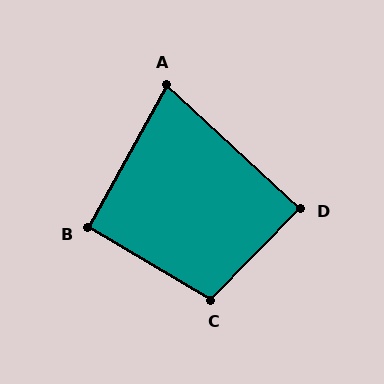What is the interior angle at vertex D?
Approximately 88 degrees (approximately right).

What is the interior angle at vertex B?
Approximately 92 degrees (approximately right).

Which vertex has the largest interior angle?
C, at approximately 104 degrees.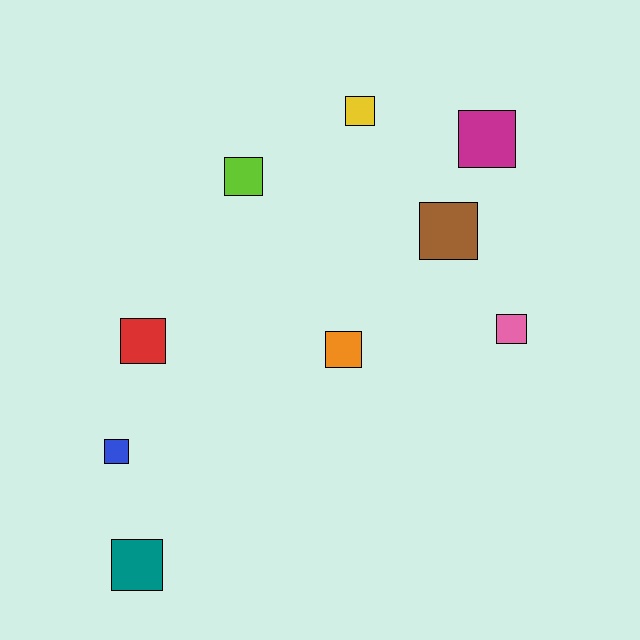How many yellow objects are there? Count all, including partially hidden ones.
There is 1 yellow object.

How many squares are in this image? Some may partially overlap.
There are 9 squares.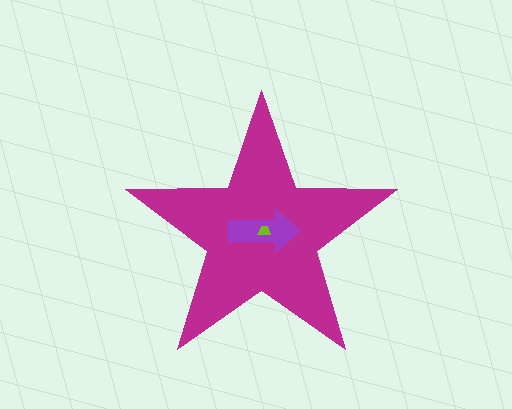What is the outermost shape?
The magenta star.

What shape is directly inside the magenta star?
The purple arrow.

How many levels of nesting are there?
3.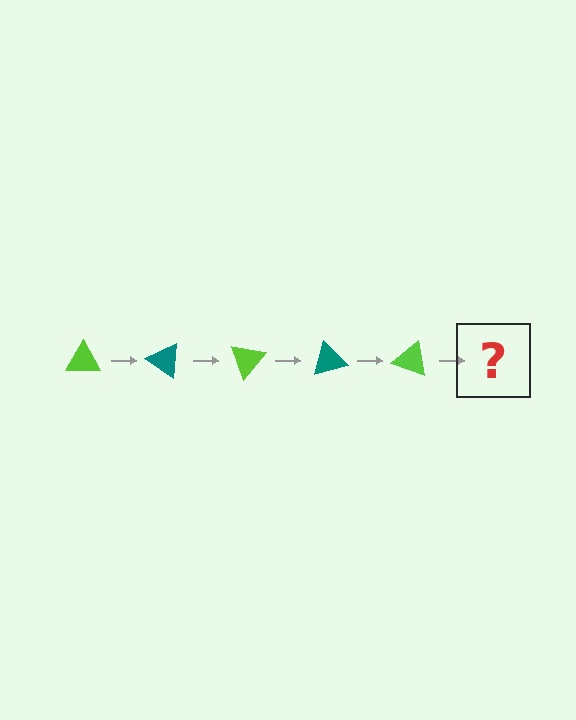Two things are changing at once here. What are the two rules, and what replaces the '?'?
The two rules are that it rotates 35 degrees each step and the color cycles through lime and teal. The '?' should be a teal triangle, rotated 175 degrees from the start.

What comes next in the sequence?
The next element should be a teal triangle, rotated 175 degrees from the start.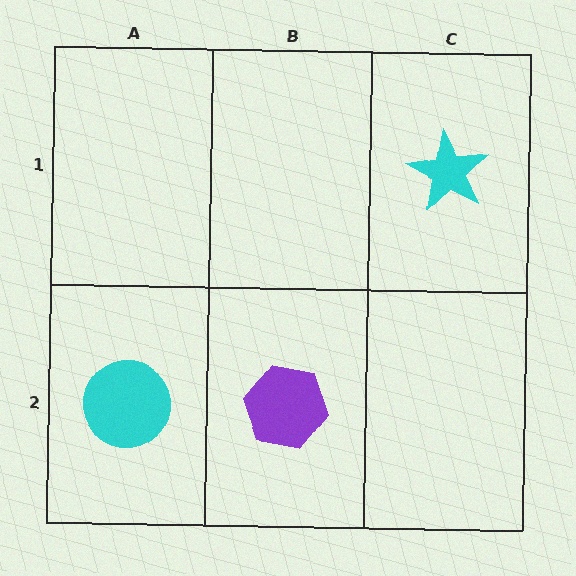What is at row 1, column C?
A cyan star.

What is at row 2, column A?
A cyan circle.